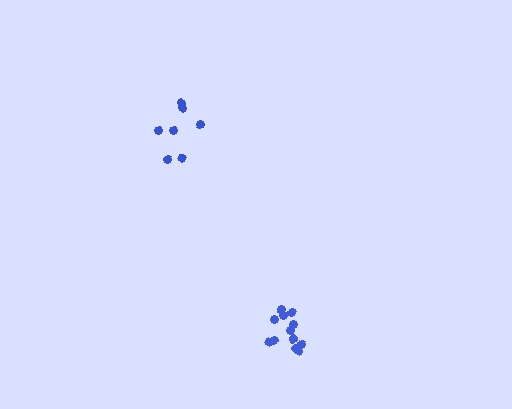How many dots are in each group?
Group 1: 7 dots, Group 2: 12 dots (19 total).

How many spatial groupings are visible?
There are 2 spatial groupings.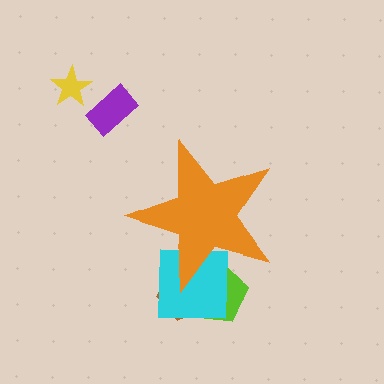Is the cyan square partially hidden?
Yes, the cyan square is partially hidden behind the orange star.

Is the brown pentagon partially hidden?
Yes, the brown pentagon is partially hidden behind the orange star.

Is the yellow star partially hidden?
No, the yellow star is fully visible.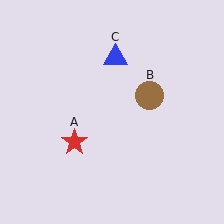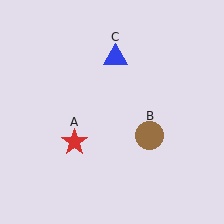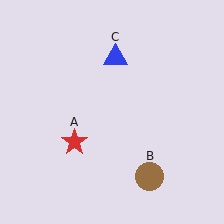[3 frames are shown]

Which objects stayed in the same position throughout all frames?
Red star (object A) and blue triangle (object C) remained stationary.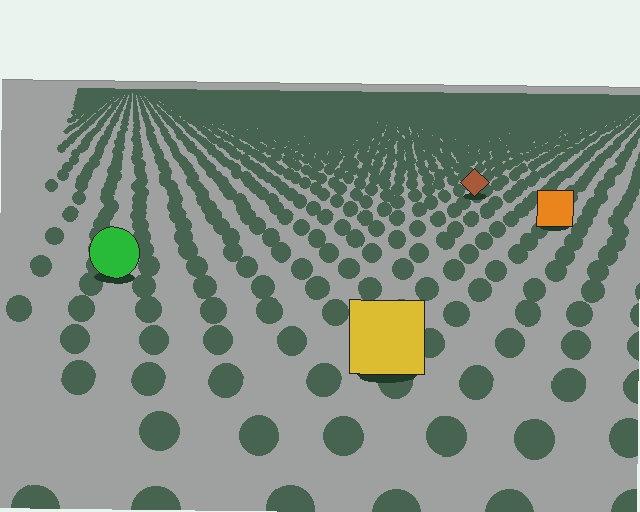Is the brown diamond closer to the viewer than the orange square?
No. The orange square is closer — you can tell from the texture gradient: the ground texture is coarser near it.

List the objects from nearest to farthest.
From nearest to farthest: the yellow square, the green circle, the orange square, the brown diamond.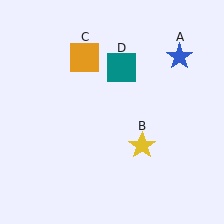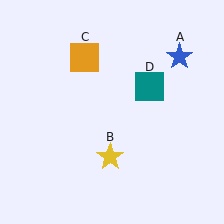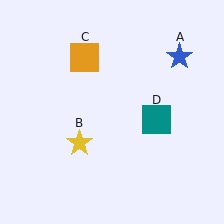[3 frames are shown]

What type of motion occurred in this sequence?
The yellow star (object B), teal square (object D) rotated clockwise around the center of the scene.